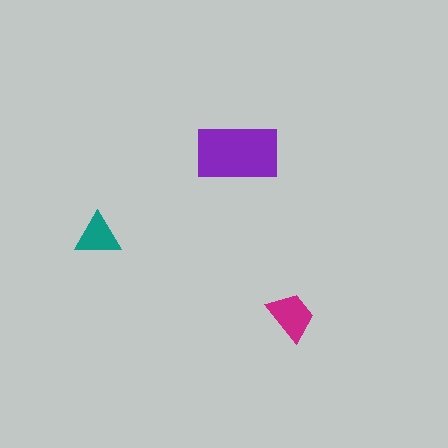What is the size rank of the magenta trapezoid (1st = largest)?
2nd.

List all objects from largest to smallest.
The purple rectangle, the magenta trapezoid, the teal triangle.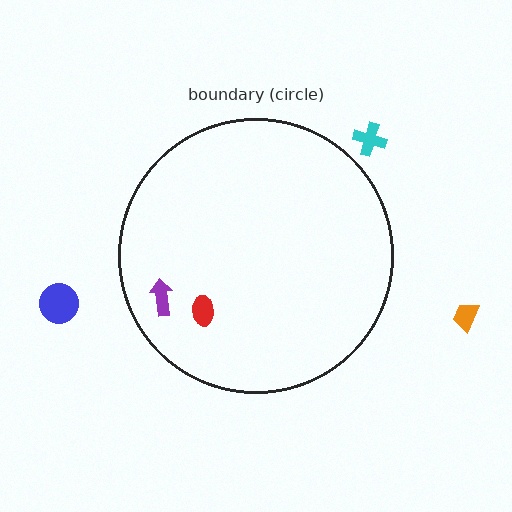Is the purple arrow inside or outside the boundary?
Inside.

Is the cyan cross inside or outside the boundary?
Outside.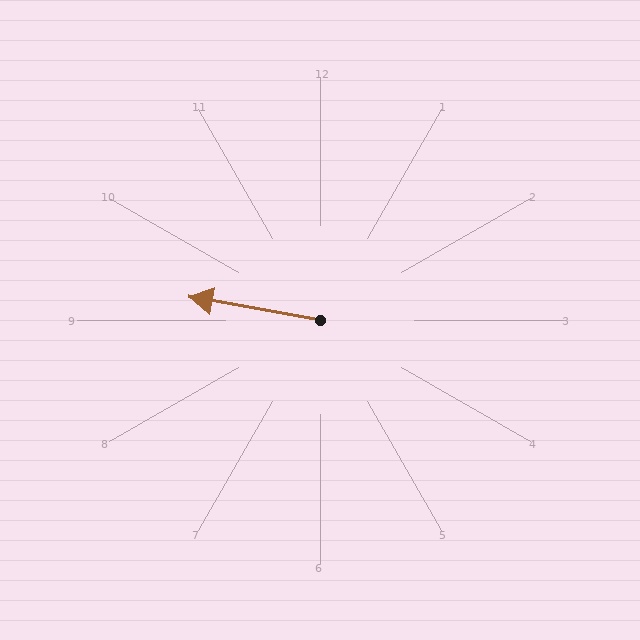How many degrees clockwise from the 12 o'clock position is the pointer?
Approximately 280 degrees.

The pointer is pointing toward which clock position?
Roughly 9 o'clock.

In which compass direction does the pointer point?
West.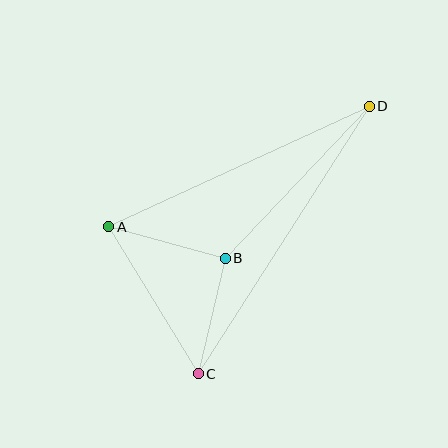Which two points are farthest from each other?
Points C and D are farthest from each other.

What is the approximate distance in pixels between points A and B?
The distance between A and B is approximately 121 pixels.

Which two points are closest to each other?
Points B and C are closest to each other.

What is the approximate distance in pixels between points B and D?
The distance between B and D is approximately 209 pixels.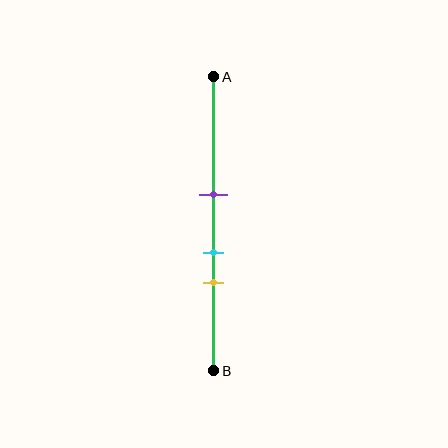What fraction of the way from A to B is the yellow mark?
The yellow mark is approximately 70% (0.7) of the way from A to B.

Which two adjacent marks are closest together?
The cyan and yellow marks are the closest adjacent pair.